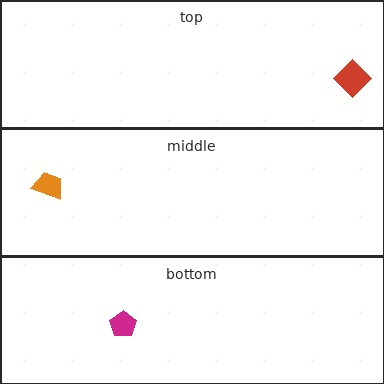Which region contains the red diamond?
The top region.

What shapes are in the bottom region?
The magenta pentagon.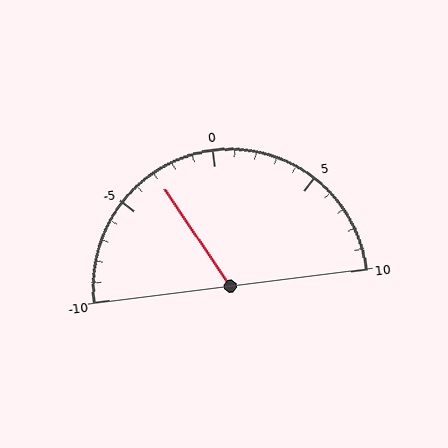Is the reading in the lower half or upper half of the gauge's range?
The reading is in the lower half of the range (-10 to 10).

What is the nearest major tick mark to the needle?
The nearest major tick mark is -5.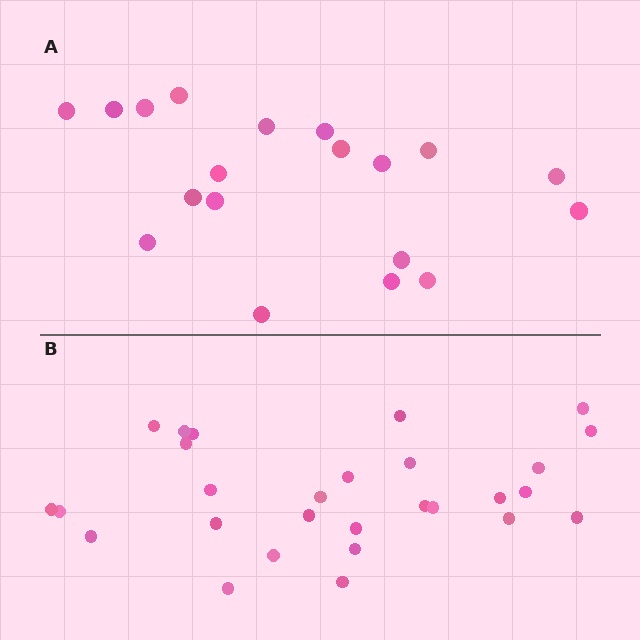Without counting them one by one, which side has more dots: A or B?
Region B (the bottom region) has more dots.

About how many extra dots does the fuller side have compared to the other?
Region B has roughly 8 or so more dots than region A.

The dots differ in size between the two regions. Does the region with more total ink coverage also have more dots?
No. Region A has more total ink coverage because its dots are larger, but region B actually contains more individual dots. Total area can be misleading — the number of items is what matters here.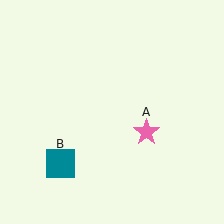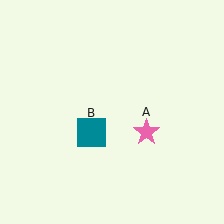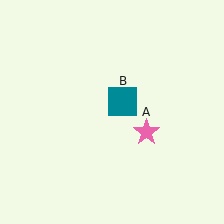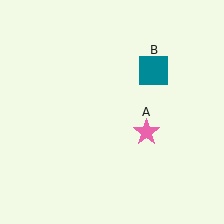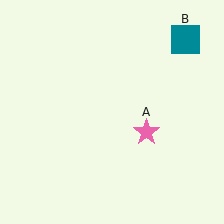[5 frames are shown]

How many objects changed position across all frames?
1 object changed position: teal square (object B).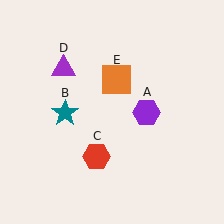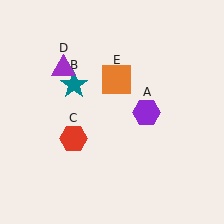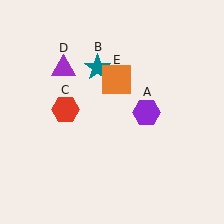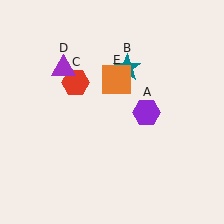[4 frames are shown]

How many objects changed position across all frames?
2 objects changed position: teal star (object B), red hexagon (object C).